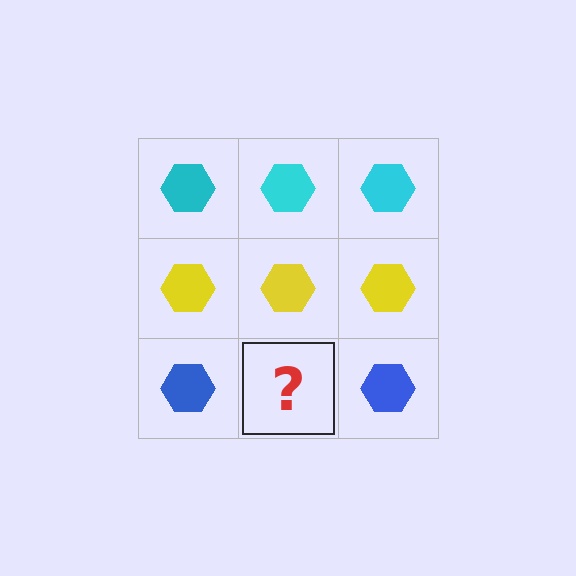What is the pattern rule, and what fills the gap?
The rule is that each row has a consistent color. The gap should be filled with a blue hexagon.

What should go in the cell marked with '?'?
The missing cell should contain a blue hexagon.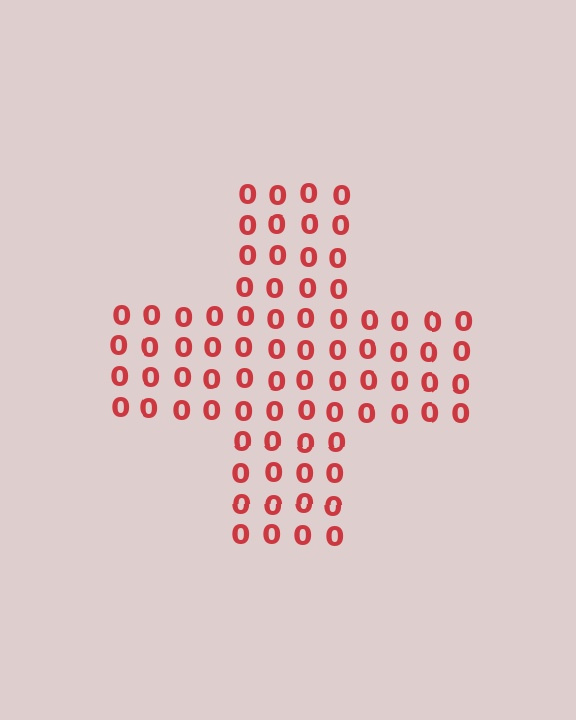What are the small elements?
The small elements are digit 0's.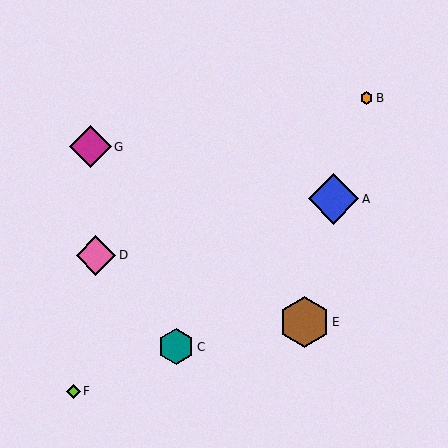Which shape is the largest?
The blue diamond (labeled A) is the largest.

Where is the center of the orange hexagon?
The center of the orange hexagon is at (367, 98).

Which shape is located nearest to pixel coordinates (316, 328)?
The brown hexagon (labeled E) at (304, 322) is nearest to that location.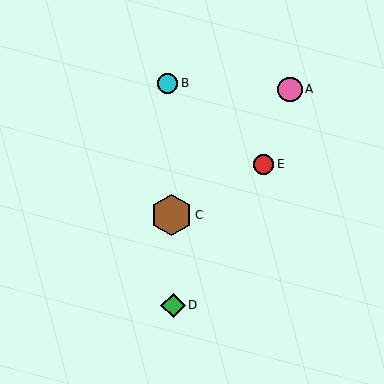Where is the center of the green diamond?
The center of the green diamond is at (173, 305).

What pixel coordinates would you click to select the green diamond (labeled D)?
Click at (173, 305) to select the green diamond D.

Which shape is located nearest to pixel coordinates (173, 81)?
The cyan circle (labeled B) at (168, 83) is nearest to that location.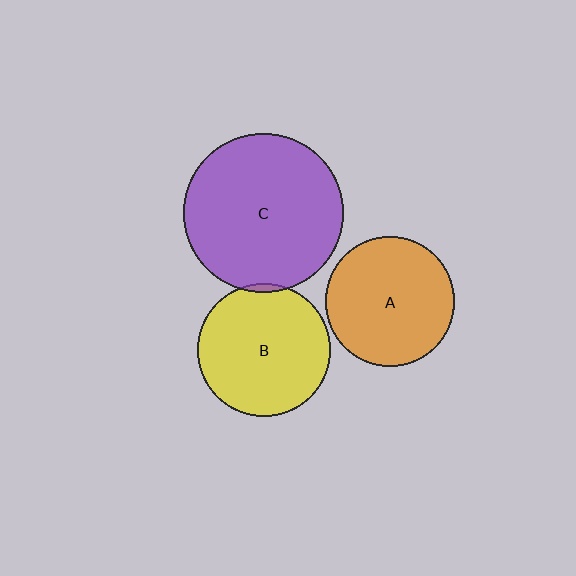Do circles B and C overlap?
Yes.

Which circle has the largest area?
Circle C (purple).